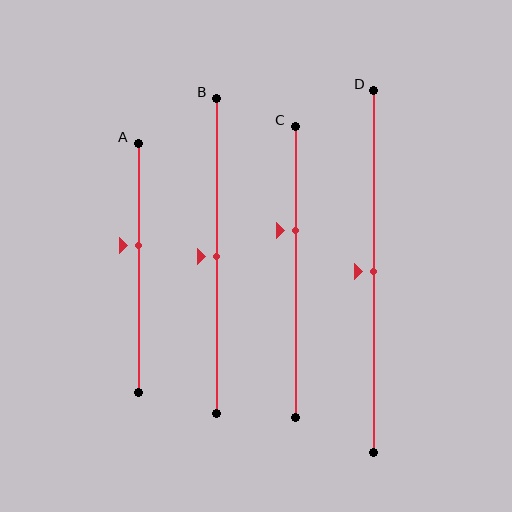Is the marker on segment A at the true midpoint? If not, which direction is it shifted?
No, the marker on segment A is shifted upward by about 9% of the segment length.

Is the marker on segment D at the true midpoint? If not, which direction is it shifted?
Yes, the marker on segment D is at the true midpoint.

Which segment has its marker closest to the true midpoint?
Segment B has its marker closest to the true midpoint.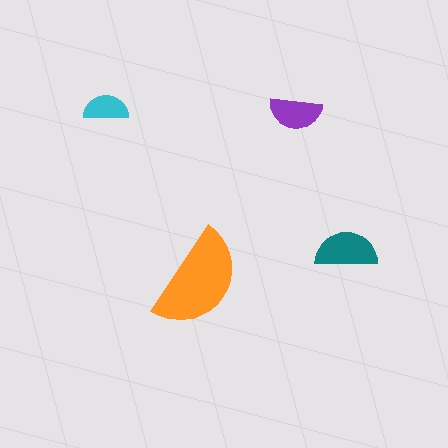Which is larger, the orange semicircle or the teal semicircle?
The orange one.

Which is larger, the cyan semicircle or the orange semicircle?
The orange one.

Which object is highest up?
The cyan semicircle is topmost.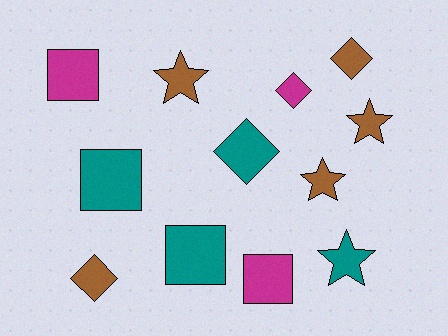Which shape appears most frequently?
Square, with 4 objects.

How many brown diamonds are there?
There are 2 brown diamonds.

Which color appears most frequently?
Brown, with 5 objects.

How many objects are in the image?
There are 12 objects.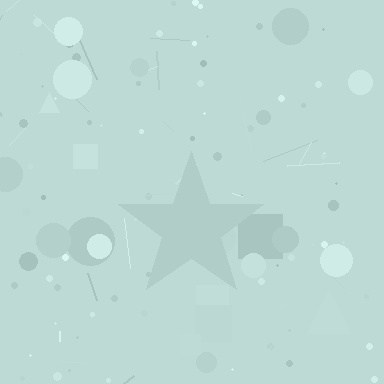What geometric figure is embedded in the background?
A star is embedded in the background.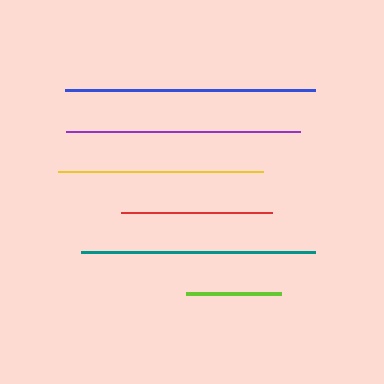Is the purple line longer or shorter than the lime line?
The purple line is longer than the lime line.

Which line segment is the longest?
The blue line is the longest at approximately 250 pixels.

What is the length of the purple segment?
The purple segment is approximately 234 pixels long.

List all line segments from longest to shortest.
From longest to shortest: blue, teal, purple, yellow, red, lime.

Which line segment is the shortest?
The lime line is the shortest at approximately 96 pixels.